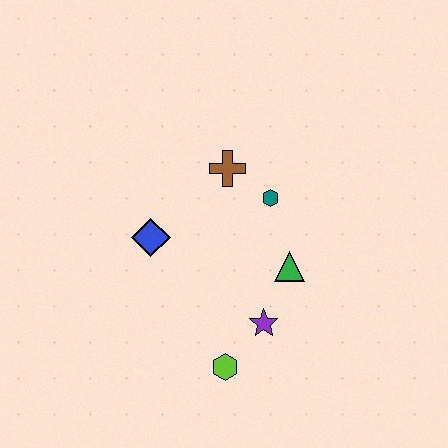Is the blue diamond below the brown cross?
Yes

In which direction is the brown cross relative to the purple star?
The brown cross is above the purple star.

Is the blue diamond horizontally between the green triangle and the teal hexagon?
No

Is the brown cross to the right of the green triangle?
No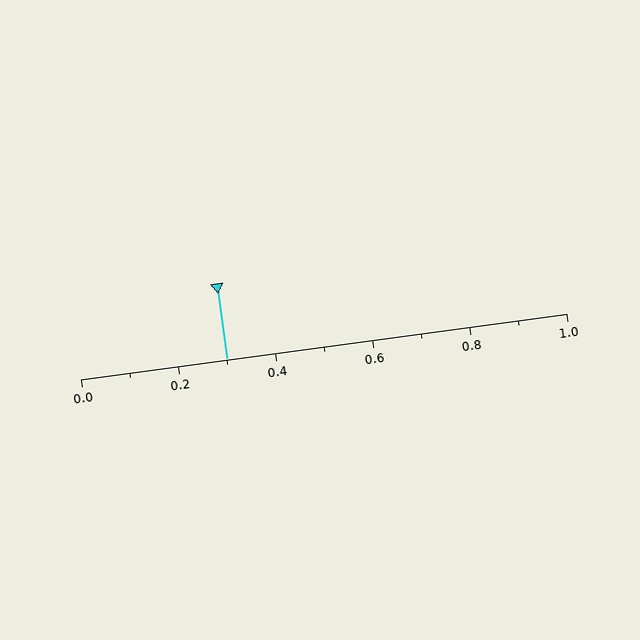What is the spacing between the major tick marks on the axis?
The major ticks are spaced 0.2 apart.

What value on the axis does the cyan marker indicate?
The marker indicates approximately 0.3.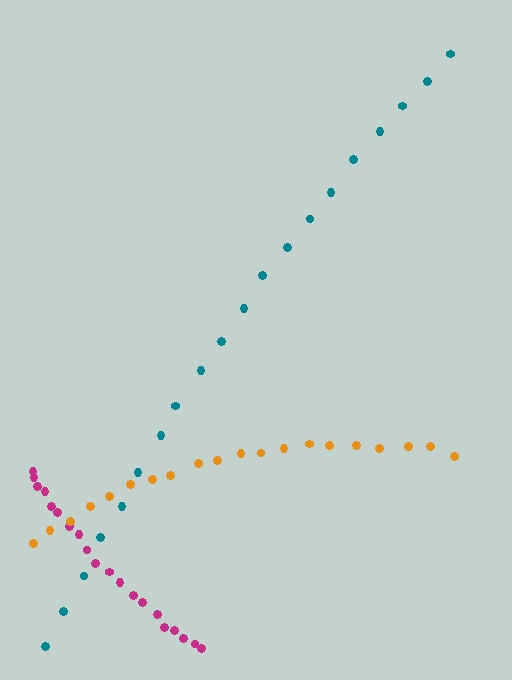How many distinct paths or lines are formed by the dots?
There are 3 distinct paths.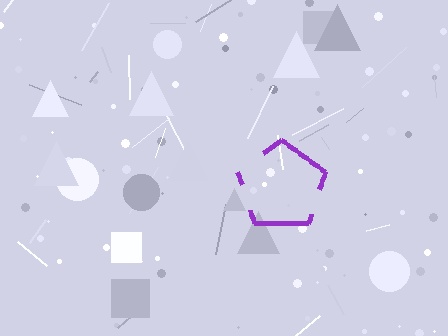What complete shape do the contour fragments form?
The contour fragments form a pentagon.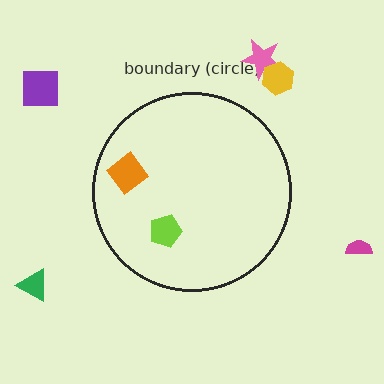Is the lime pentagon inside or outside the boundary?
Inside.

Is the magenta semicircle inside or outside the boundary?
Outside.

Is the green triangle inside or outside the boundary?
Outside.